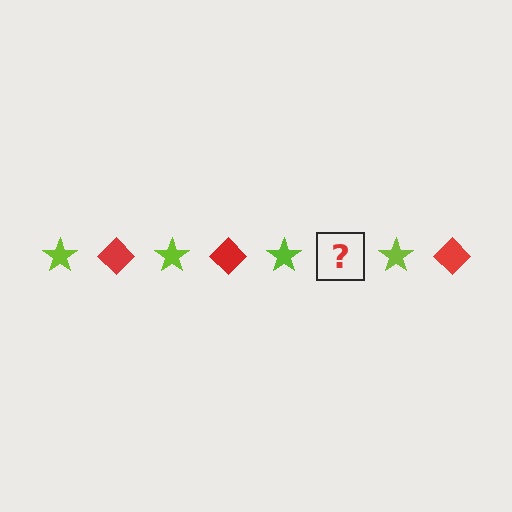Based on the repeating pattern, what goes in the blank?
The blank should be a red diamond.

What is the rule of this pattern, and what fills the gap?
The rule is that the pattern alternates between lime star and red diamond. The gap should be filled with a red diamond.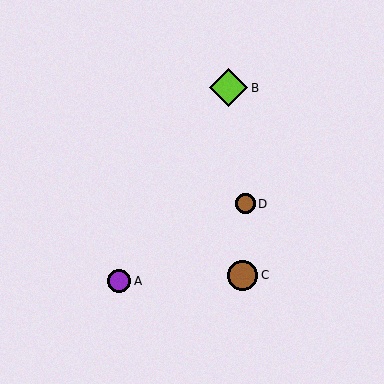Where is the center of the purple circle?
The center of the purple circle is at (119, 281).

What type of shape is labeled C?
Shape C is a brown circle.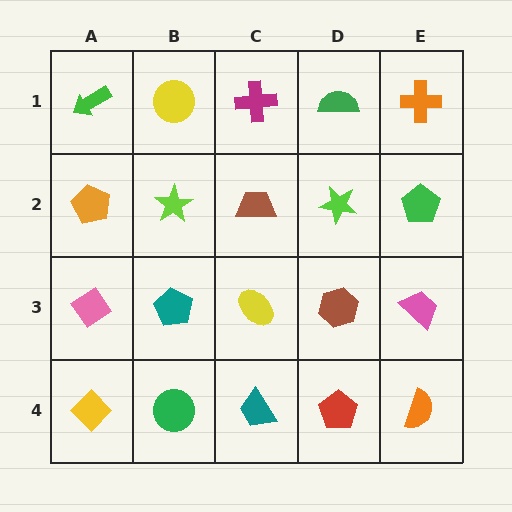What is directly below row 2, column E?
A pink trapezoid.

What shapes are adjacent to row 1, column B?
A lime star (row 2, column B), a green arrow (row 1, column A), a magenta cross (row 1, column C).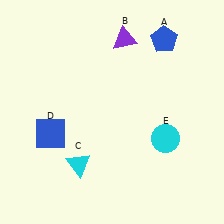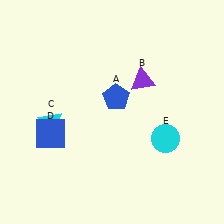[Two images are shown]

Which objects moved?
The objects that moved are: the blue pentagon (A), the purple triangle (B), the cyan triangle (C).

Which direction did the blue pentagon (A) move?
The blue pentagon (A) moved down.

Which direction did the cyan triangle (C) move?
The cyan triangle (C) moved up.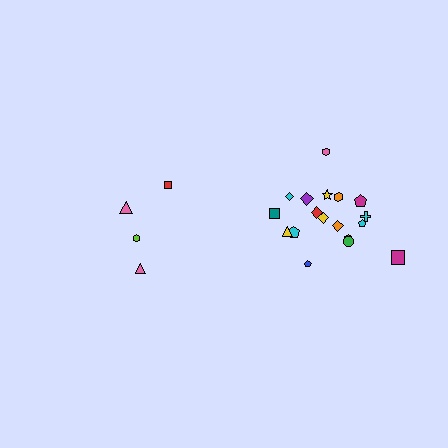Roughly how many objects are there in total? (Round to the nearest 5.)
Roughly 20 objects in total.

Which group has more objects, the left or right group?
The right group.